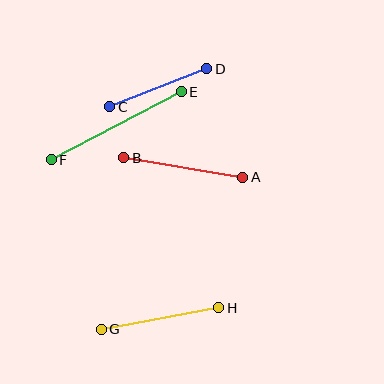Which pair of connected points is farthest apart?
Points E and F are farthest apart.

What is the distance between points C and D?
The distance is approximately 104 pixels.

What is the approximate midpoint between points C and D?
The midpoint is at approximately (158, 88) pixels.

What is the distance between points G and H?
The distance is approximately 119 pixels.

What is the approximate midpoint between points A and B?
The midpoint is at approximately (183, 168) pixels.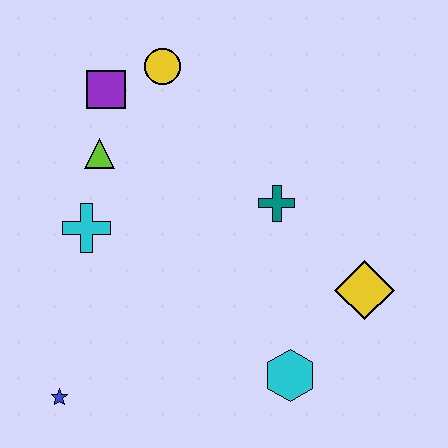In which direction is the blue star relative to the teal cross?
The blue star is to the left of the teal cross.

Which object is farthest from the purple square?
The cyan hexagon is farthest from the purple square.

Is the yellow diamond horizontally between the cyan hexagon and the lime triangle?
No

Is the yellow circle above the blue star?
Yes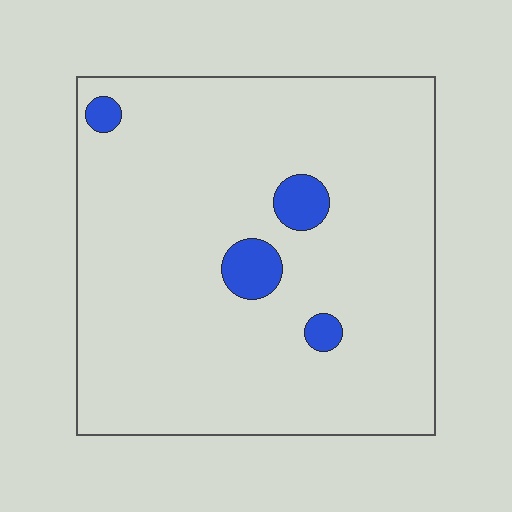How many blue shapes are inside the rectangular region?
4.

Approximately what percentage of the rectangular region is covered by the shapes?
Approximately 5%.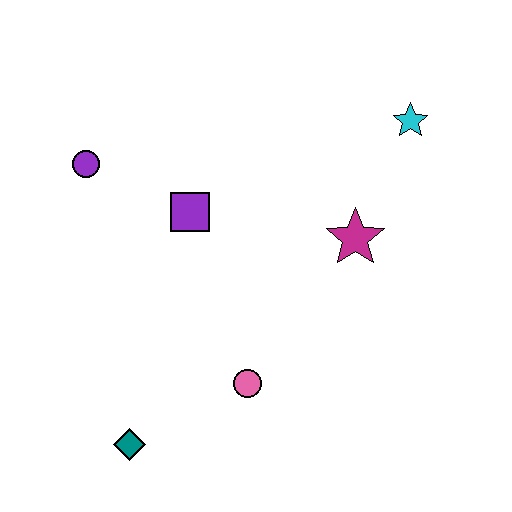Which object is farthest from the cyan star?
The teal diamond is farthest from the cyan star.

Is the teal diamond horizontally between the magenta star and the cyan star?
No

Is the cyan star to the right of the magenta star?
Yes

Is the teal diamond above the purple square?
No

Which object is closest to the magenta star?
The cyan star is closest to the magenta star.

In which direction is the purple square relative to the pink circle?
The purple square is above the pink circle.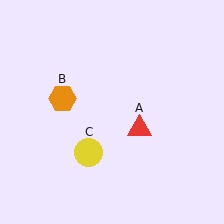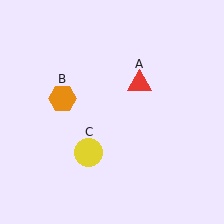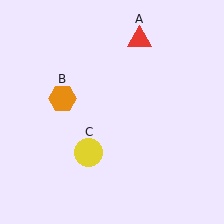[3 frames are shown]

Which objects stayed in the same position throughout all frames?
Orange hexagon (object B) and yellow circle (object C) remained stationary.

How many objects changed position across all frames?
1 object changed position: red triangle (object A).